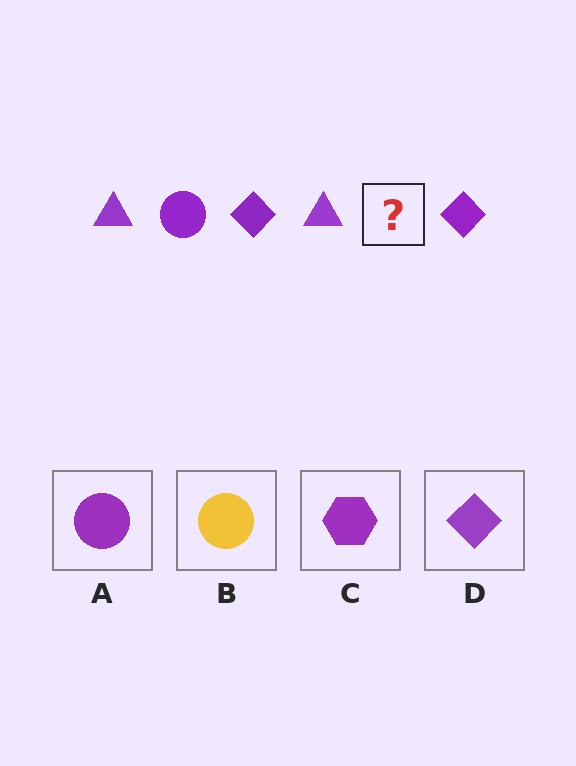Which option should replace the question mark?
Option A.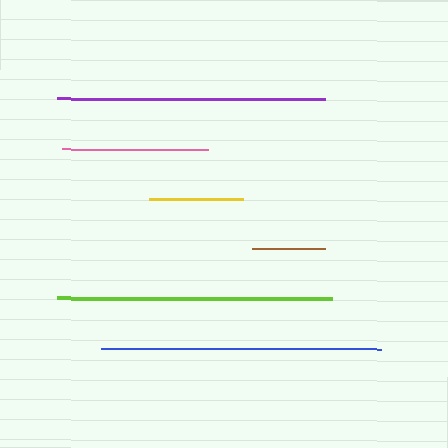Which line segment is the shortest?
The brown line is the shortest at approximately 73 pixels.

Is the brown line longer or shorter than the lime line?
The lime line is longer than the brown line.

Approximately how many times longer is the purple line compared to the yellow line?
The purple line is approximately 2.8 times the length of the yellow line.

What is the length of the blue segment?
The blue segment is approximately 281 pixels long.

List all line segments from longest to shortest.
From longest to shortest: blue, lime, purple, pink, yellow, brown.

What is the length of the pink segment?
The pink segment is approximately 147 pixels long.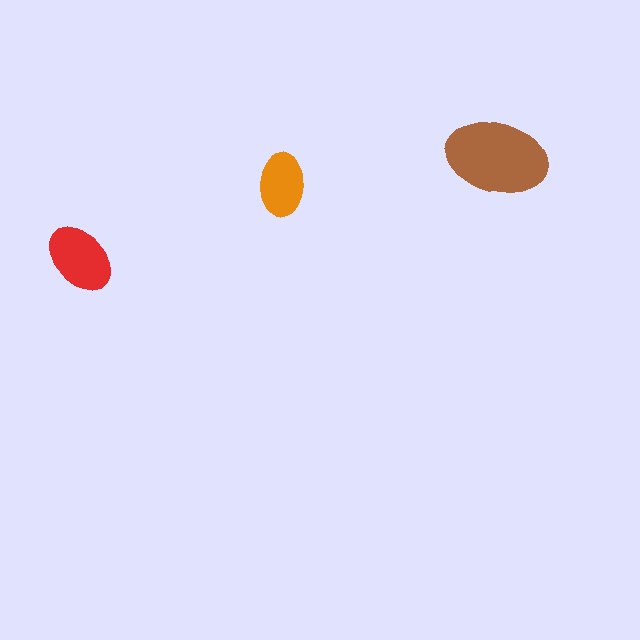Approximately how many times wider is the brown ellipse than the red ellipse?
About 1.5 times wider.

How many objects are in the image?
There are 3 objects in the image.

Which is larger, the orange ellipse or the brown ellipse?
The brown one.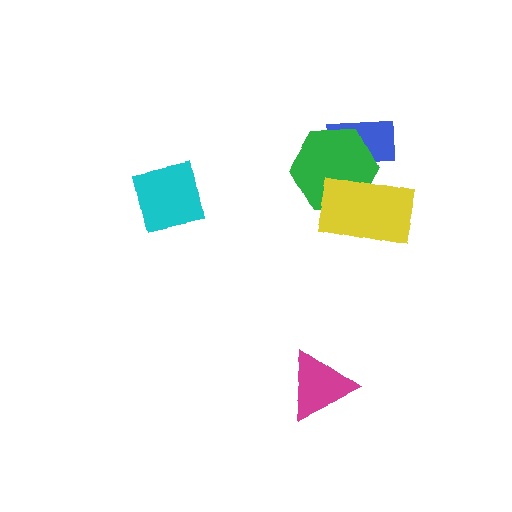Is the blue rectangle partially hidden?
Yes, it is partially covered by another shape.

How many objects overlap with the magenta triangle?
0 objects overlap with the magenta triangle.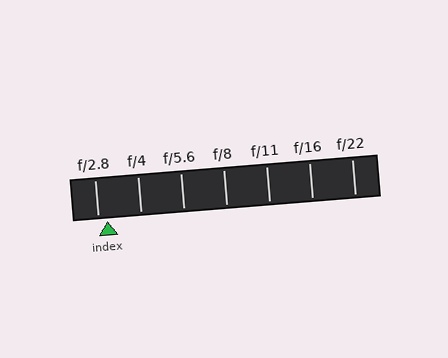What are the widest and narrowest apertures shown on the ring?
The widest aperture shown is f/2.8 and the narrowest is f/22.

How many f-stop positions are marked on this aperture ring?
There are 7 f-stop positions marked.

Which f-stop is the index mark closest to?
The index mark is closest to f/2.8.